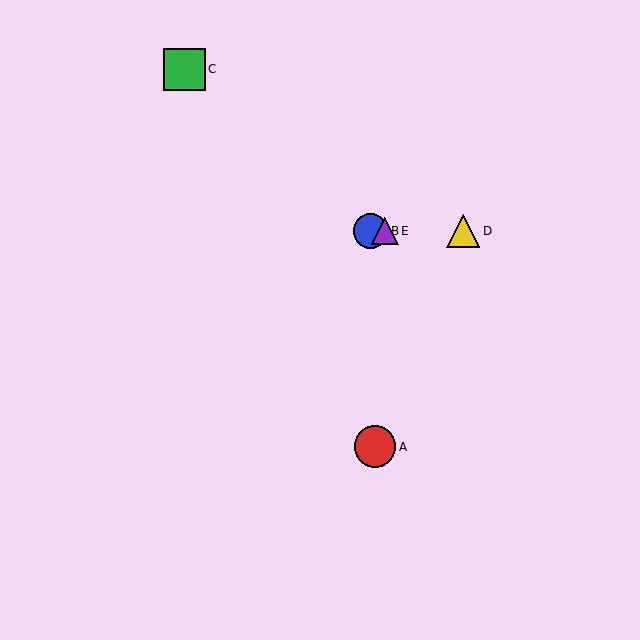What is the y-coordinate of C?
Object C is at y≈69.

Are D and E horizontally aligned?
Yes, both are at y≈231.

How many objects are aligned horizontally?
3 objects (B, D, E) are aligned horizontally.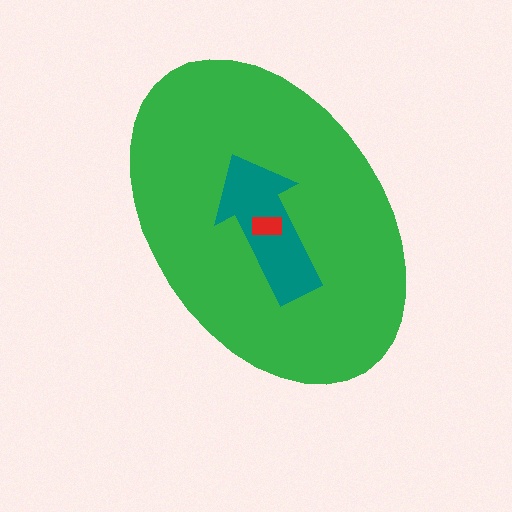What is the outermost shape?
The green ellipse.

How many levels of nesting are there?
3.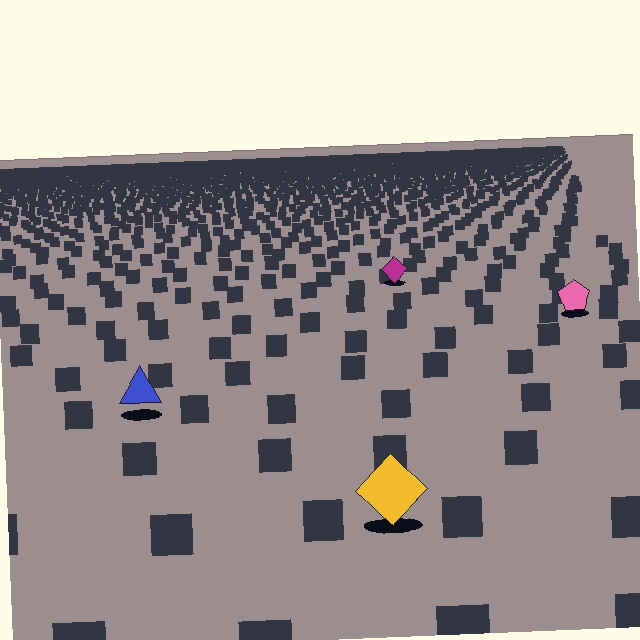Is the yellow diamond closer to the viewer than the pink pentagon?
Yes. The yellow diamond is closer — you can tell from the texture gradient: the ground texture is coarser near it.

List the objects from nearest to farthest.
From nearest to farthest: the yellow diamond, the blue triangle, the pink pentagon, the magenta diamond.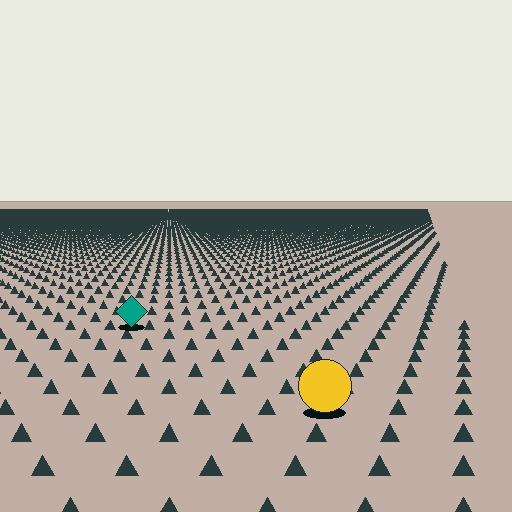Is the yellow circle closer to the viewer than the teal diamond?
Yes. The yellow circle is closer — you can tell from the texture gradient: the ground texture is coarser near it.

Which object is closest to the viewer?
The yellow circle is closest. The texture marks near it are larger and more spread out.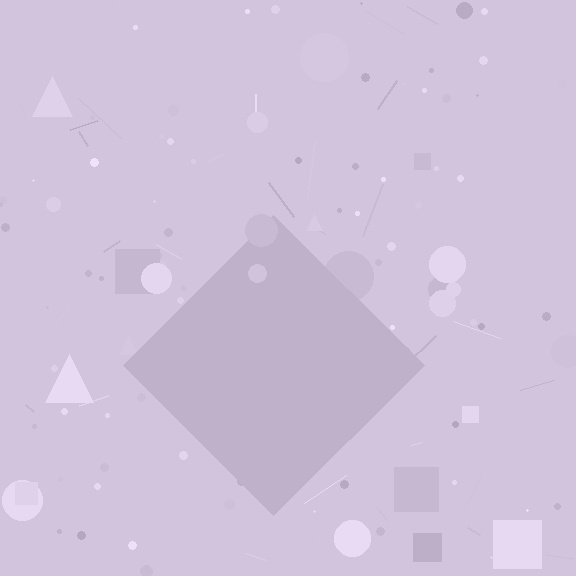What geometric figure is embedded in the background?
A diamond is embedded in the background.